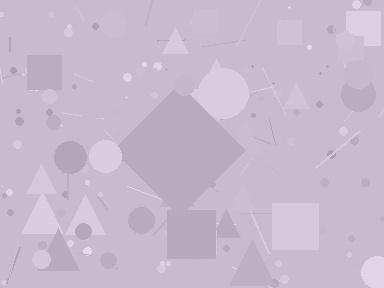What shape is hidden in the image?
A diamond is hidden in the image.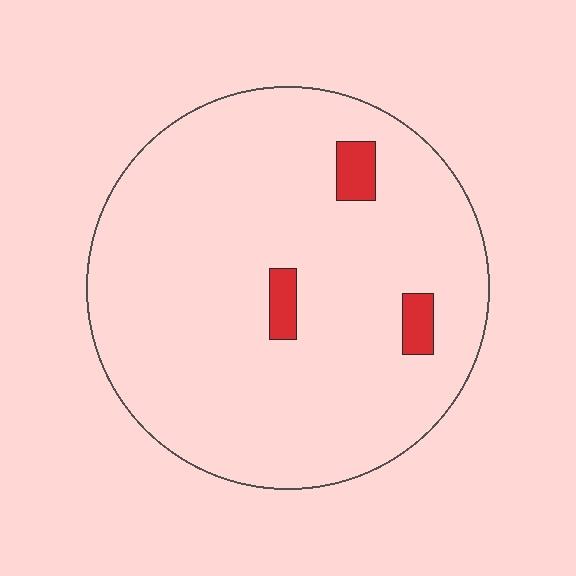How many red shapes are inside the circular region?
3.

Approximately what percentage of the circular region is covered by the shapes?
Approximately 5%.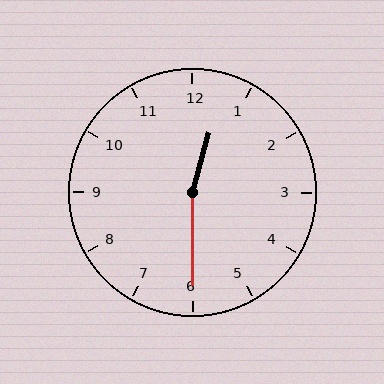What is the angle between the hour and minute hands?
Approximately 165 degrees.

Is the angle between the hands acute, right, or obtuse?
It is obtuse.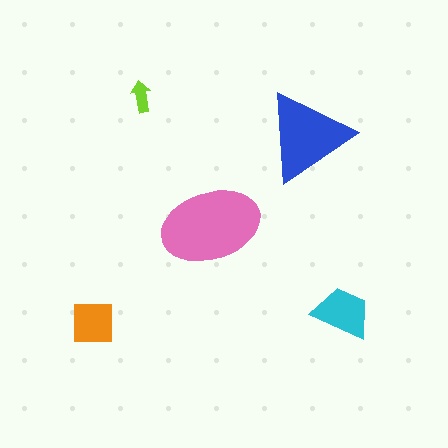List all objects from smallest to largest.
The lime arrow, the orange square, the cyan trapezoid, the blue triangle, the pink ellipse.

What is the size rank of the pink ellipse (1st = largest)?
1st.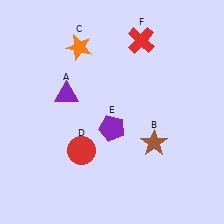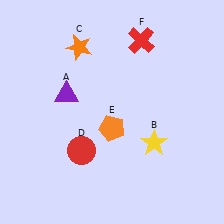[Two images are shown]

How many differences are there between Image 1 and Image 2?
There are 2 differences between the two images.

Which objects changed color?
B changed from brown to yellow. E changed from purple to orange.